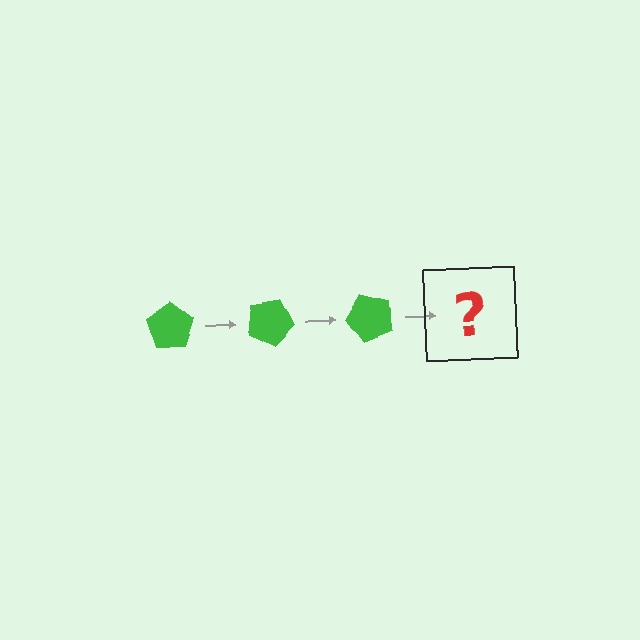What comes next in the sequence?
The next element should be a green pentagon rotated 75 degrees.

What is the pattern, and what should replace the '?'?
The pattern is that the pentagon rotates 25 degrees each step. The '?' should be a green pentagon rotated 75 degrees.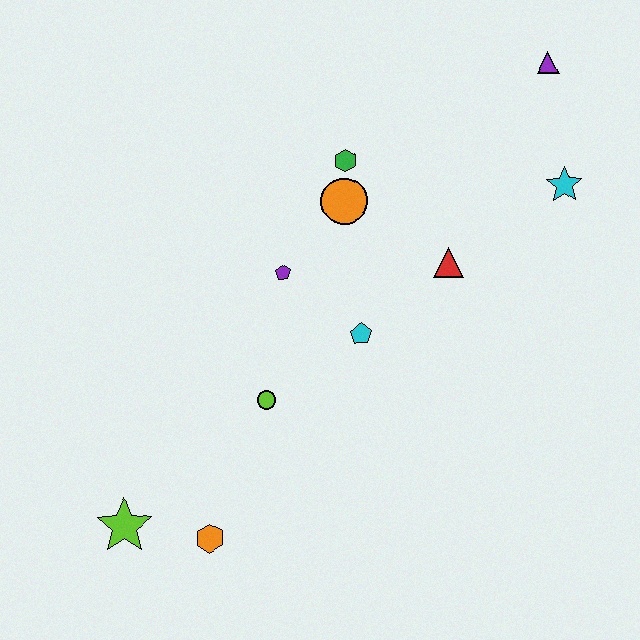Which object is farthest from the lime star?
The purple triangle is farthest from the lime star.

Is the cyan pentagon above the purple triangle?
No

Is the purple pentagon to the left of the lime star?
No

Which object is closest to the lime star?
The orange hexagon is closest to the lime star.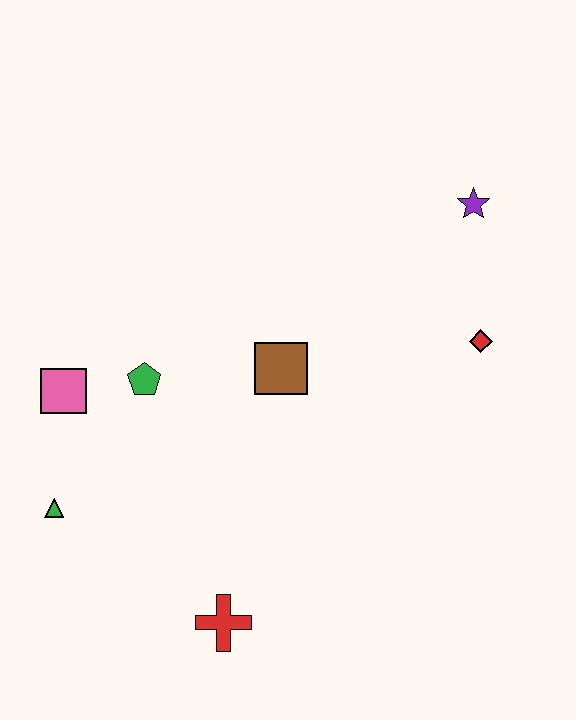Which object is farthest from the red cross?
The purple star is farthest from the red cross.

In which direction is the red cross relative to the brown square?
The red cross is below the brown square.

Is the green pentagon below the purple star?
Yes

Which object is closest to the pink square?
The green pentagon is closest to the pink square.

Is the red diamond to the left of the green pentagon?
No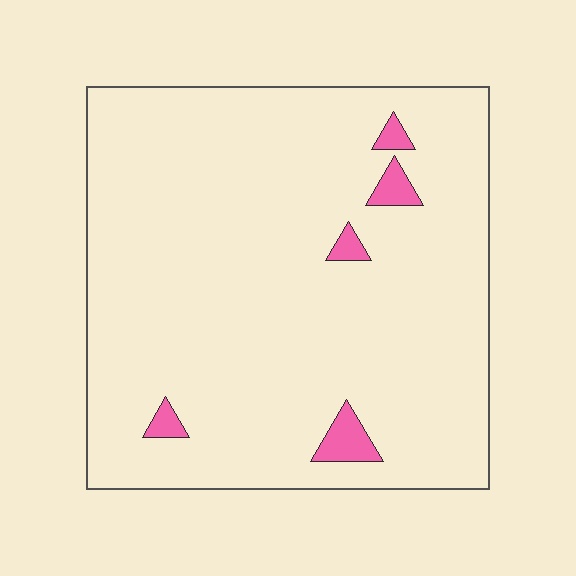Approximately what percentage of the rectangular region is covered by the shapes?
Approximately 5%.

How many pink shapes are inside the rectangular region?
5.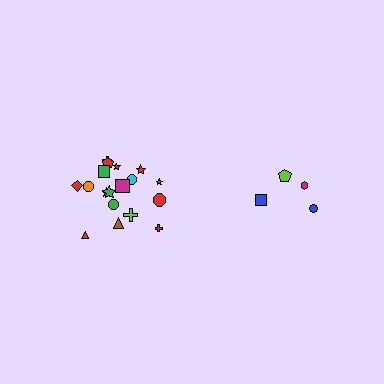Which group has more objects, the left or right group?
The left group.